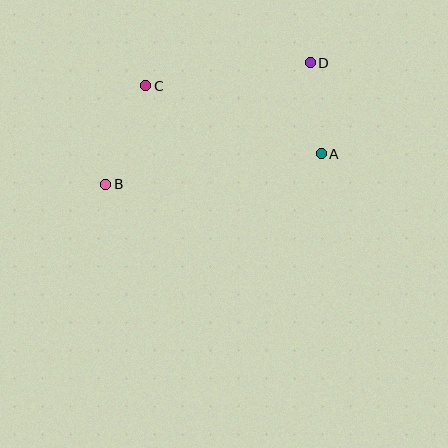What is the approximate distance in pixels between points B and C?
The distance between B and C is approximately 106 pixels.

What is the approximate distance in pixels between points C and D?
The distance between C and D is approximately 166 pixels.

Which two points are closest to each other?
Points A and D are closest to each other.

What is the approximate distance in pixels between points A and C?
The distance between A and C is approximately 188 pixels.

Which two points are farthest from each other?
Points B and D are farthest from each other.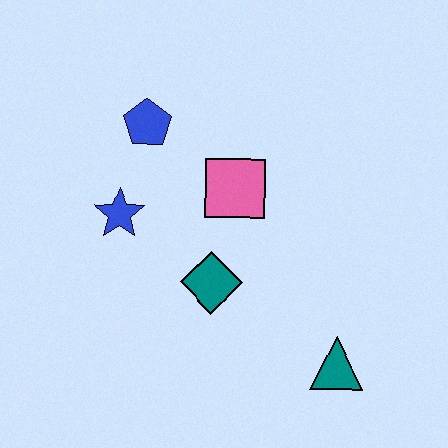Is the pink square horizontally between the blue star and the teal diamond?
No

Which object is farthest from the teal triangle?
The blue pentagon is farthest from the teal triangle.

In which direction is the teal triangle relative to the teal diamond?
The teal triangle is to the right of the teal diamond.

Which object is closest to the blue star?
The blue pentagon is closest to the blue star.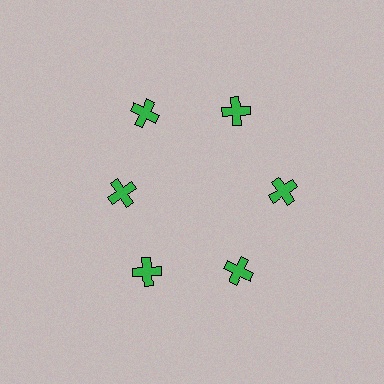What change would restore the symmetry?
The symmetry would be restored by moving it outward, back onto the ring so that all 6 crosses sit at equal angles and equal distance from the center.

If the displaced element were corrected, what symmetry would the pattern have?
It would have 6-fold rotational symmetry — the pattern would map onto itself every 60 degrees.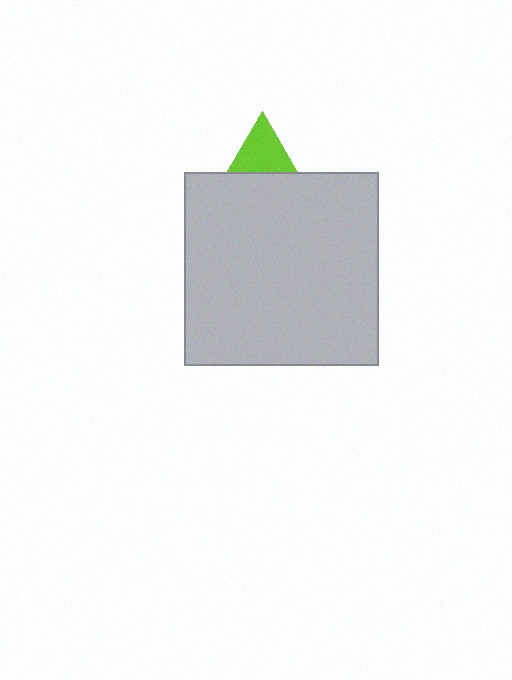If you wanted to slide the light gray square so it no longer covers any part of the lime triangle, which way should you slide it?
Slide it down — that is the most direct way to separate the two shapes.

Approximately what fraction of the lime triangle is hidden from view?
Roughly 68% of the lime triangle is hidden behind the light gray square.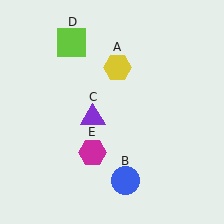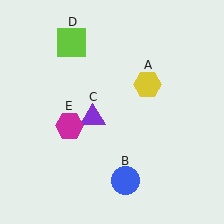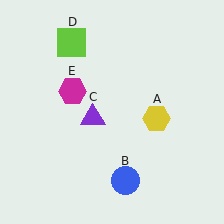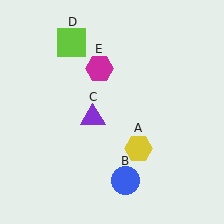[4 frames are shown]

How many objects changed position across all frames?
2 objects changed position: yellow hexagon (object A), magenta hexagon (object E).